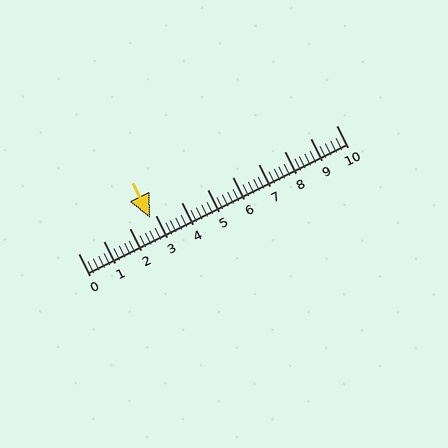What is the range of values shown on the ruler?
The ruler shows values from 0 to 10.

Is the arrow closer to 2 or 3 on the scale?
The arrow is closer to 3.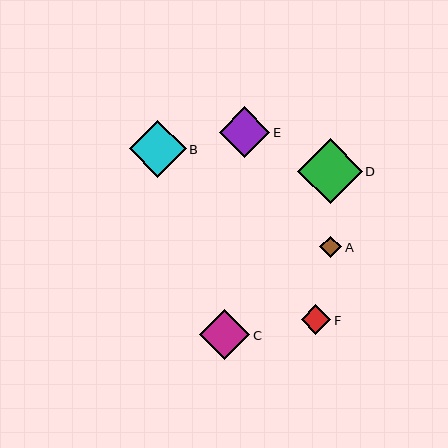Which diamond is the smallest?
Diamond A is the smallest with a size of approximately 22 pixels.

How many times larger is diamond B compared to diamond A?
Diamond B is approximately 2.6 times the size of diamond A.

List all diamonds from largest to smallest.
From largest to smallest: D, B, E, C, F, A.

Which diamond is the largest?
Diamond D is the largest with a size of approximately 65 pixels.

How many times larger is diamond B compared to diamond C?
Diamond B is approximately 1.1 times the size of diamond C.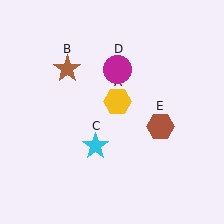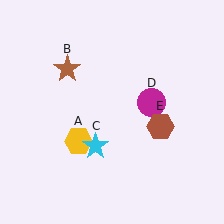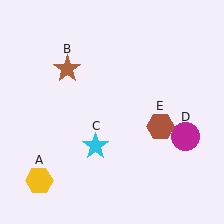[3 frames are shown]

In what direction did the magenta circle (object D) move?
The magenta circle (object D) moved down and to the right.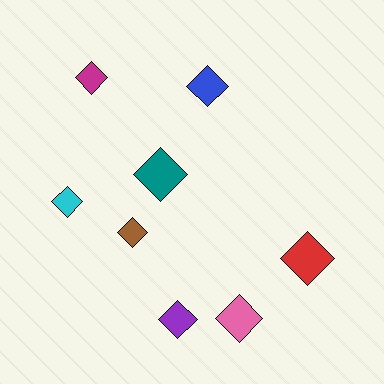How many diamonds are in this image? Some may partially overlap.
There are 8 diamonds.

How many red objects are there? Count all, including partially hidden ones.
There is 1 red object.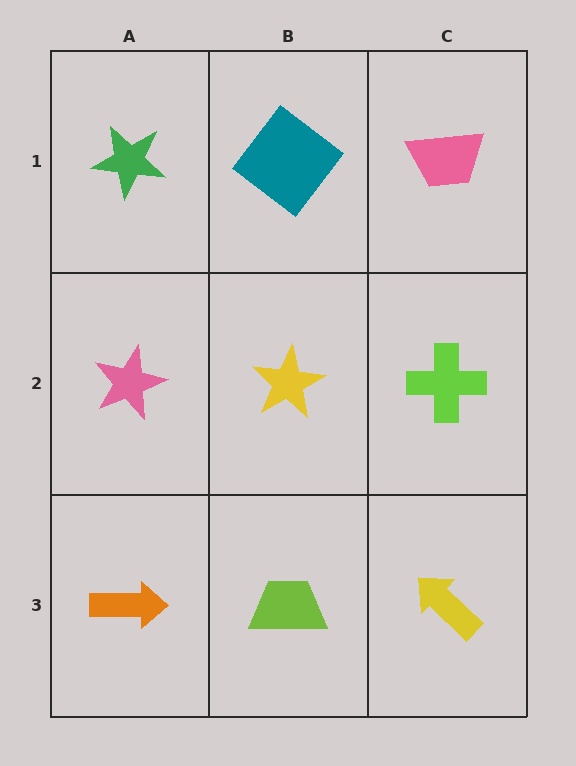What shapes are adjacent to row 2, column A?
A green star (row 1, column A), an orange arrow (row 3, column A), a yellow star (row 2, column B).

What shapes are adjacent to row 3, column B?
A yellow star (row 2, column B), an orange arrow (row 3, column A), a yellow arrow (row 3, column C).